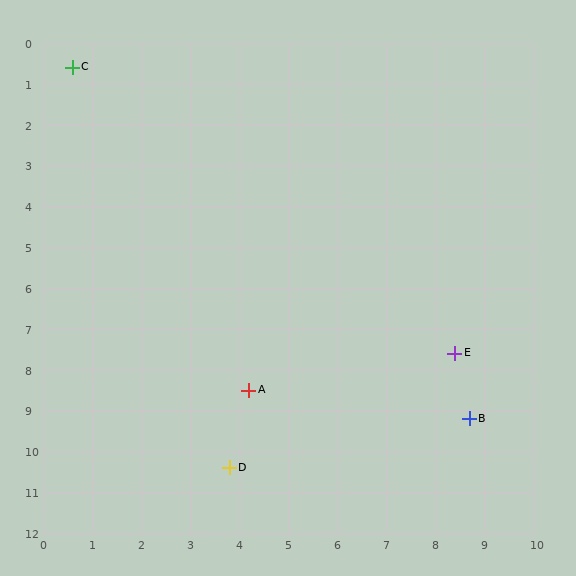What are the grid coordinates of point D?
Point D is at approximately (3.8, 10.4).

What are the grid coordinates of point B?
Point B is at approximately (8.7, 9.2).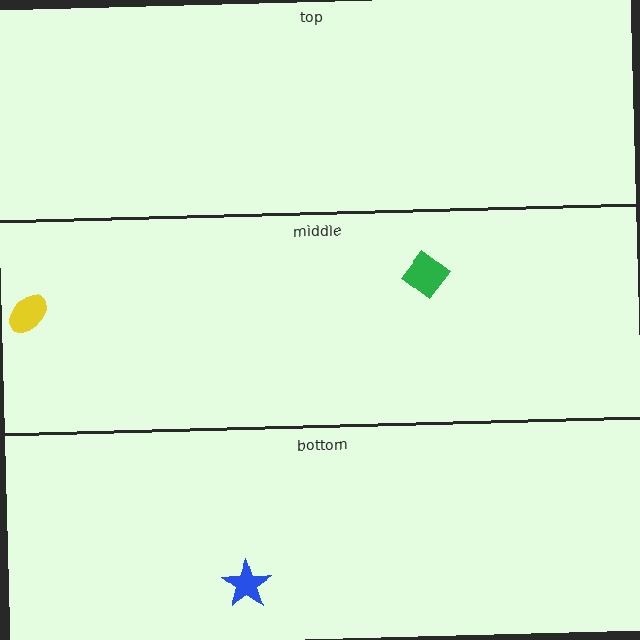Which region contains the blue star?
The bottom region.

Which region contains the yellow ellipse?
The middle region.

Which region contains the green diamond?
The middle region.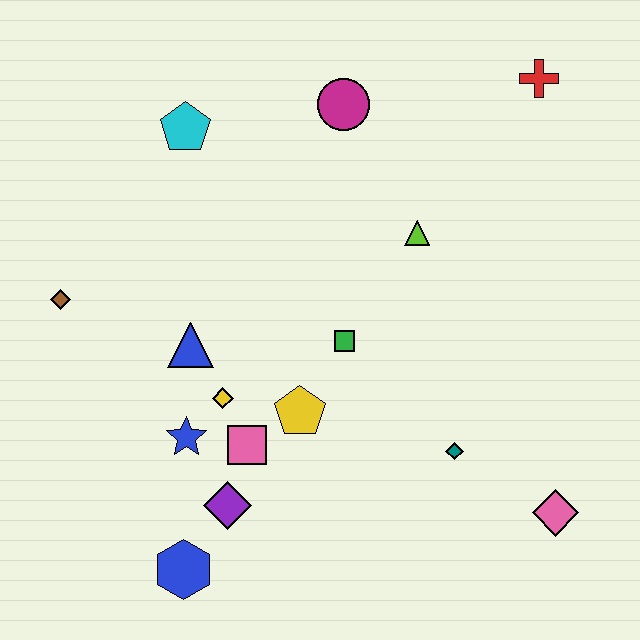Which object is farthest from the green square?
The red cross is farthest from the green square.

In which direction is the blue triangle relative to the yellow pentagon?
The blue triangle is to the left of the yellow pentagon.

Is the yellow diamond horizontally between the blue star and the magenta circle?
Yes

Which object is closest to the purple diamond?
The pink square is closest to the purple diamond.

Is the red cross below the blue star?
No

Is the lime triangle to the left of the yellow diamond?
No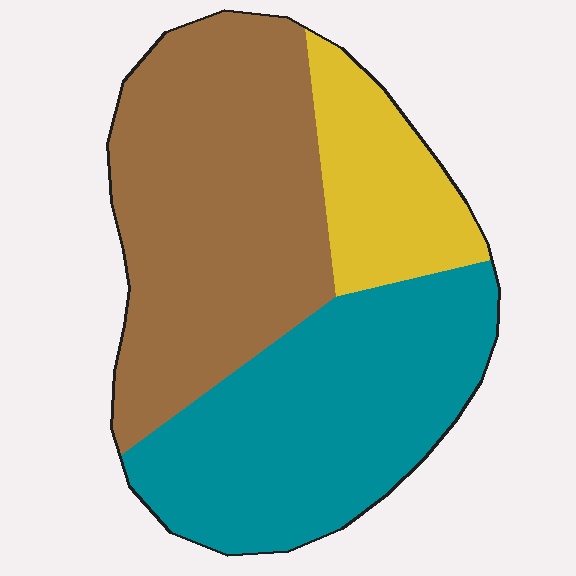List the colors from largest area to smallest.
From largest to smallest: brown, teal, yellow.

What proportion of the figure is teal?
Teal covers 39% of the figure.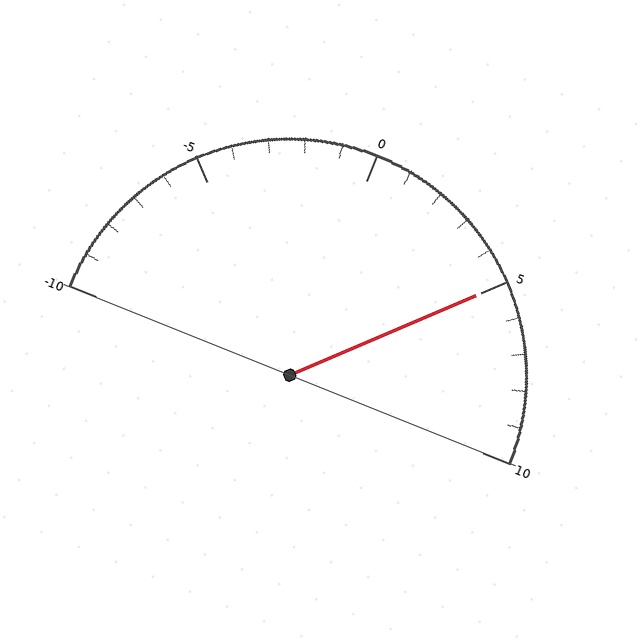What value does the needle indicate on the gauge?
The needle indicates approximately 5.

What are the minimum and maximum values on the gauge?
The gauge ranges from -10 to 10.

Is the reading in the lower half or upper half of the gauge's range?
The reading is in the upper half of the range (-10 to 10).